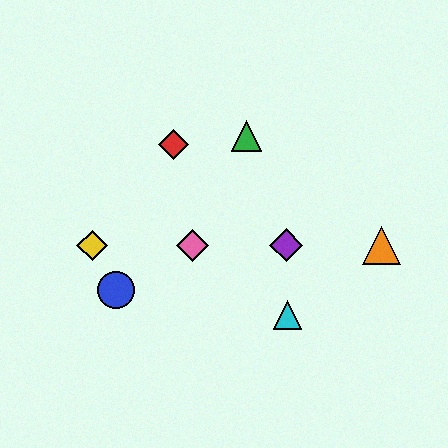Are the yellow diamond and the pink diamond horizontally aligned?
Yes, both are at y≈245.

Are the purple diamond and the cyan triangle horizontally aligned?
No, the purple diamond is at y≈245 and the cyan triangle is at y≈315.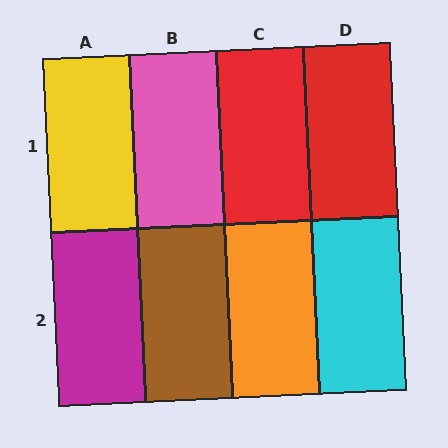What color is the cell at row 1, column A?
Yellow.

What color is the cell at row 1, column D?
Red.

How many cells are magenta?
1 cell is magenta.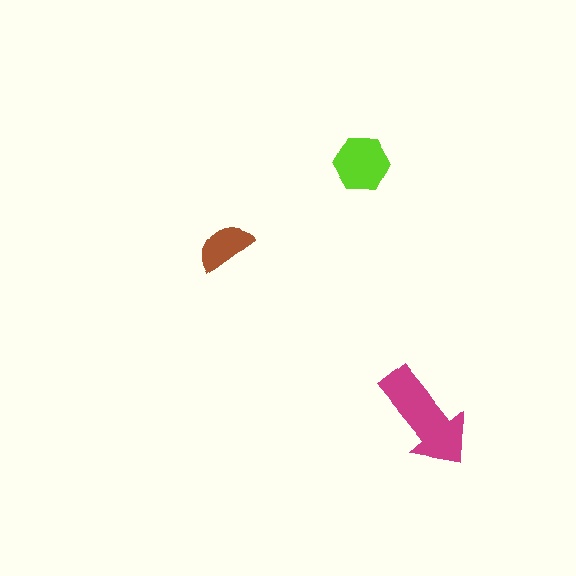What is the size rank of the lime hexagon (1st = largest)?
2nd.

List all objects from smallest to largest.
The brown semicircle, the lime hexagon, the magenta arrow.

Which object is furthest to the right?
The magenta arrow is rightmost.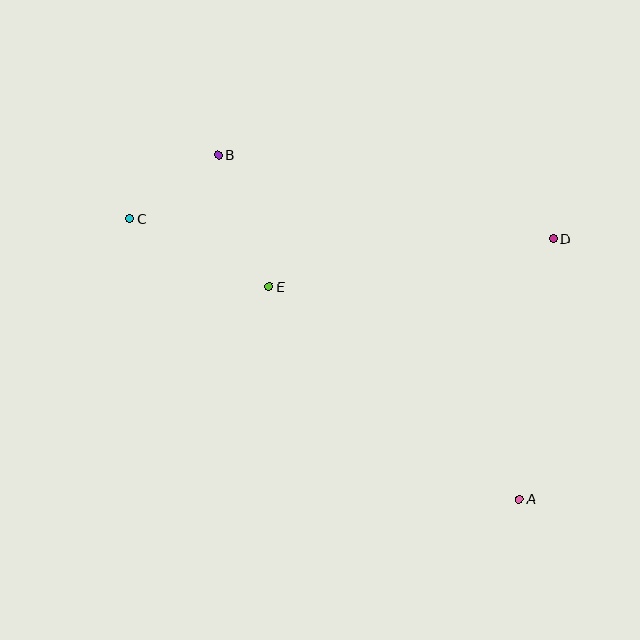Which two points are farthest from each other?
Points A and C are farthest from each other.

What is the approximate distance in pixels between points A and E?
The distance between A and E is approximately 328 pixels.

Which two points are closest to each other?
Points B and C are closest to each other.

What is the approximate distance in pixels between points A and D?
The distance between A and D is approximately 262 pixels.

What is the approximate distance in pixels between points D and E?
The distance between D and E is approximately 288 pixels.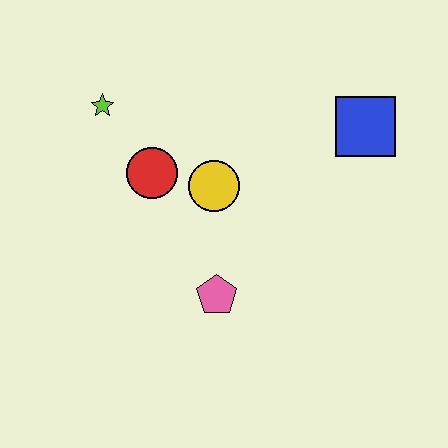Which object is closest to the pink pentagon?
The yellow circle is closest to the pink pentagon.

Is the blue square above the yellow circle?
Yes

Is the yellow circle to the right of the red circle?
Yes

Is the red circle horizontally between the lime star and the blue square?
Yes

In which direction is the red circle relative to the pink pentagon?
The red circle is above the pink pentagon.